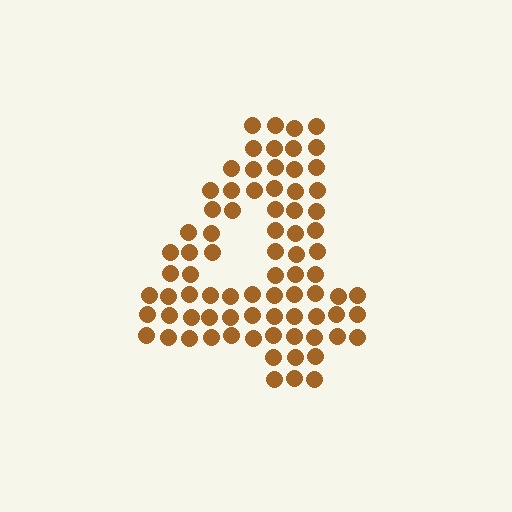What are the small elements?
The small elements are circles.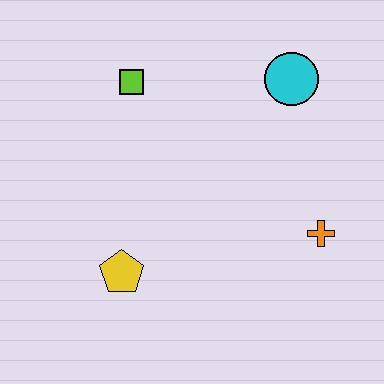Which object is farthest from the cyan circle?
The yellow pentagon is farthest from the cyan circle.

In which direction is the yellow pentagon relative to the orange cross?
The yellow pentagon is to the left of the orange cross.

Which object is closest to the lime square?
The cyan circle is closest to the lime square.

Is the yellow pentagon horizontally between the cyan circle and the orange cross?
No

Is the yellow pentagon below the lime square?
Yes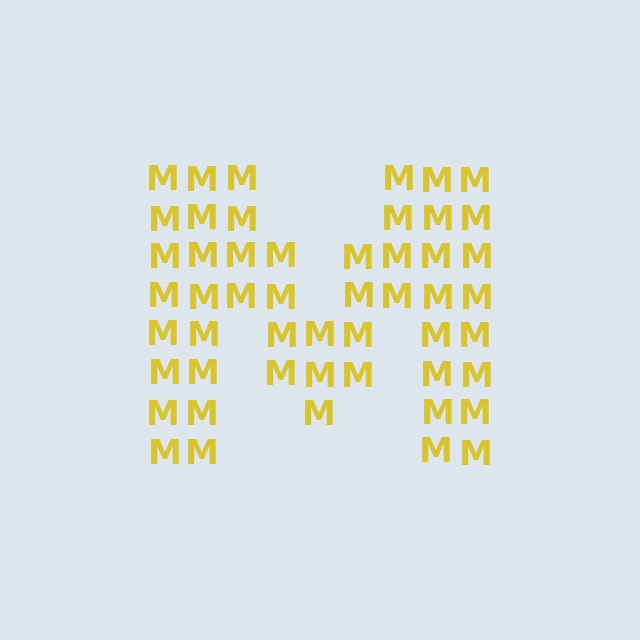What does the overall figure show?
The overall figure shows the letter M.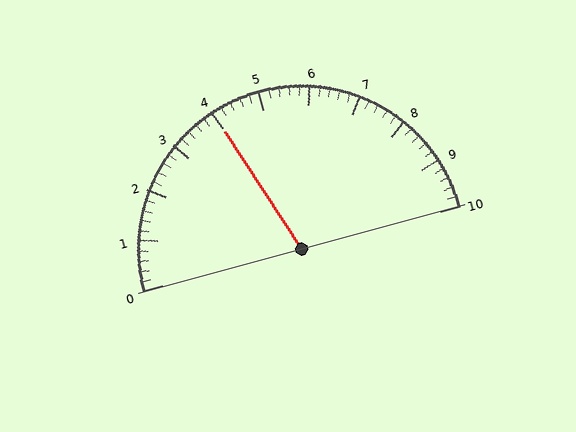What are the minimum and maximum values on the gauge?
The gauge ranges from 0 to 10.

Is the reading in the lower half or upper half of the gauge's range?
The reading is in the lower half of the range (0 to 10).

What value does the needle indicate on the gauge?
The needle indicates approximately 4.0.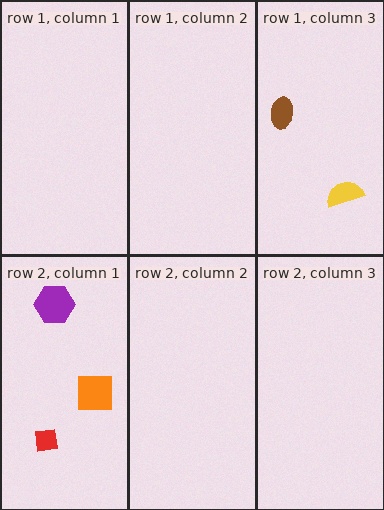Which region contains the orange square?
The row 2, column 1 region.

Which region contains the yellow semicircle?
The row 1, column 3 region.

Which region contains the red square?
The row 2, column 1 region.